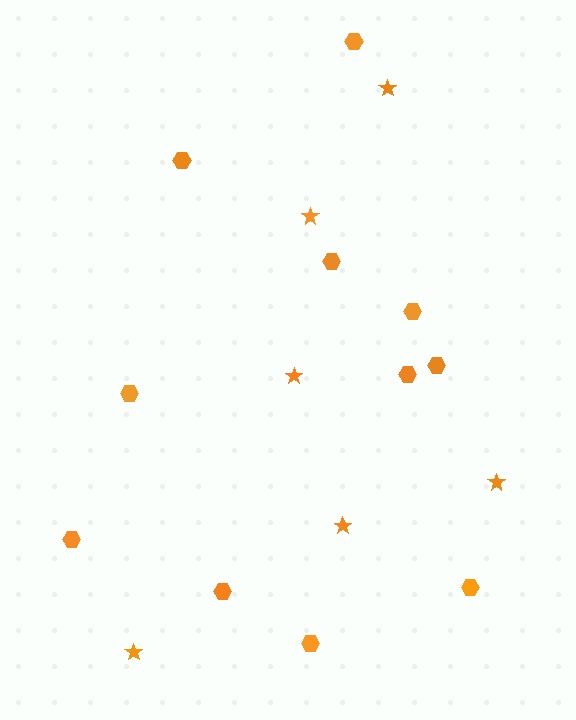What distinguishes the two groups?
There are 2 groups: one group of stars (6) and one group of hexagons (11).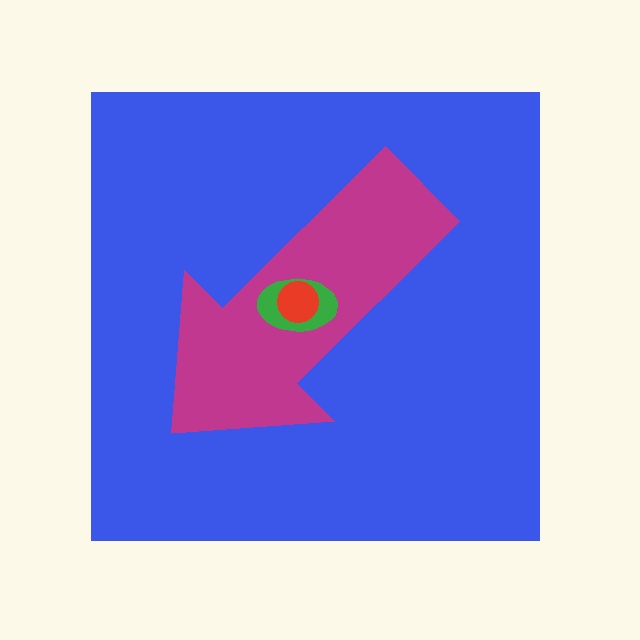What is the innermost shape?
The red circle.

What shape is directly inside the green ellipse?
The red circle.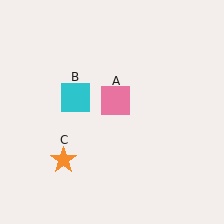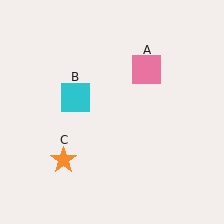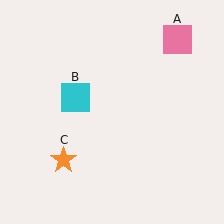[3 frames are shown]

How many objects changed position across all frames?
1 object changed position: pink square (object A).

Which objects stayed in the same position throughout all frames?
Cyan square (object B) and orange star (object C) remained stationary.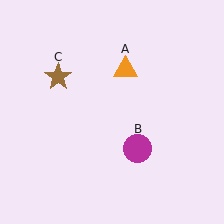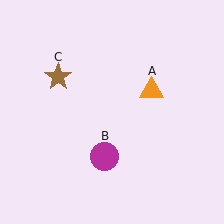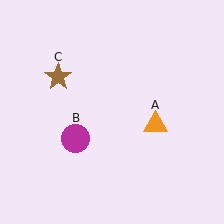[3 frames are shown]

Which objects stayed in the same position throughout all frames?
Brown star (object C) remained stationary.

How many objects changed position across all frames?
2 objects changed position: orange triangle (object A), magenta circle (object B).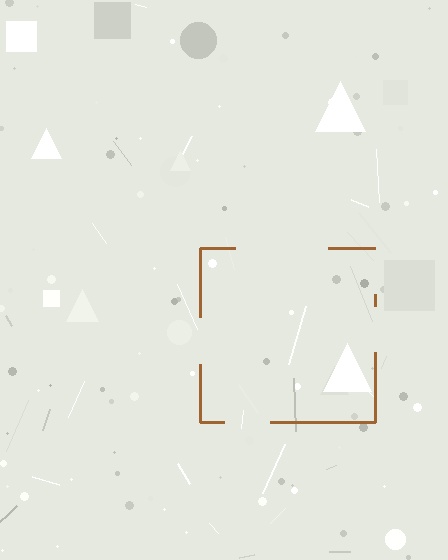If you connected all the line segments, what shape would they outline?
They would outline a square.